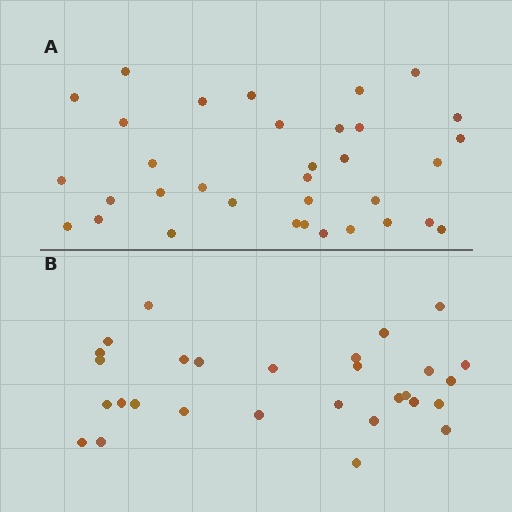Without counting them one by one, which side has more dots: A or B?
Region A (the top region) has more dots.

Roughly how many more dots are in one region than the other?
Region A has about 5 more dots than region B.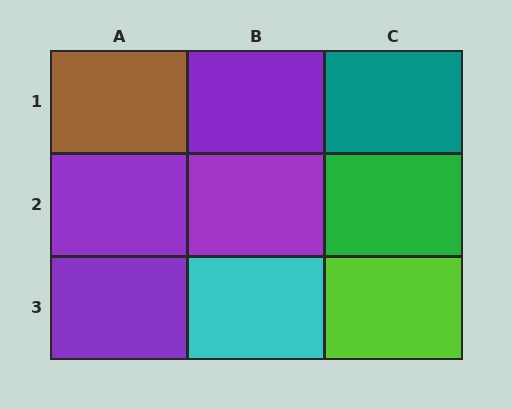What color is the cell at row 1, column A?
Brown.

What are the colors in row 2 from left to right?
Purple, purple, green.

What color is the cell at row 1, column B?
Purple.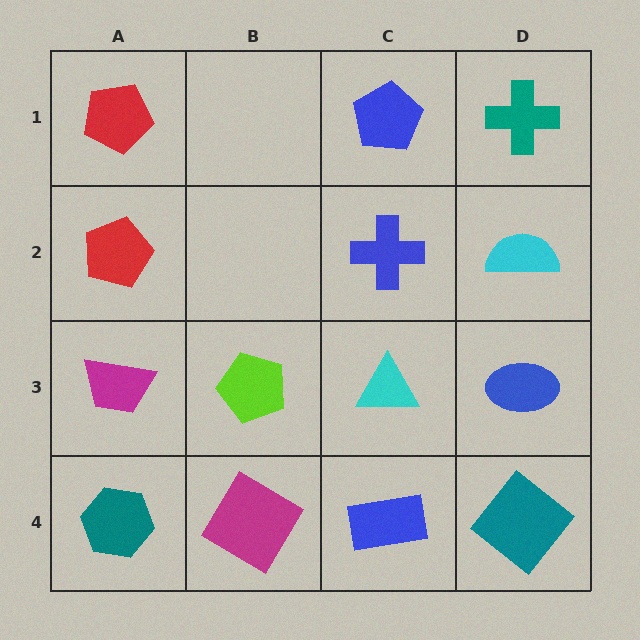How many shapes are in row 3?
4 shapes.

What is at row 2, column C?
A blue cross.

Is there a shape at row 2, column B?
No, that cell is empty.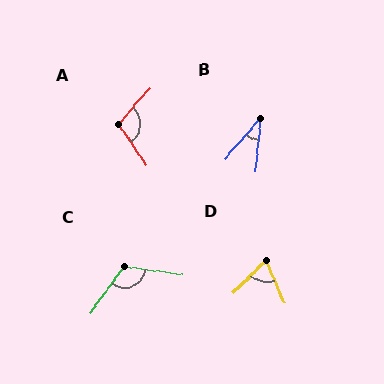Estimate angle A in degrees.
Approximately 105 degrees.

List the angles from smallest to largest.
B (35°), D (68°), A (105°), C (117°).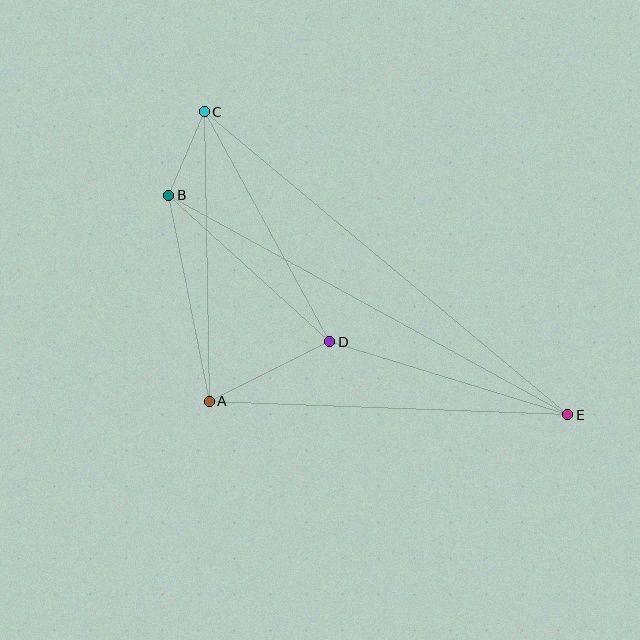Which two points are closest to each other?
Points B and C are closest to each other.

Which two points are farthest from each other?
Points C and E are farthest from each other.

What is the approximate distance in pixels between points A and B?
The distance between A and B is approximately 210 pixels.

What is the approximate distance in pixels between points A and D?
The distance between A and D is approximately 134 pixels.